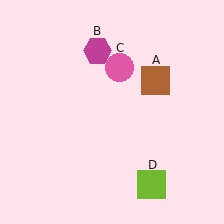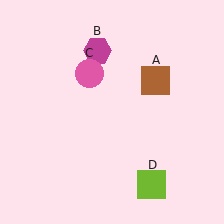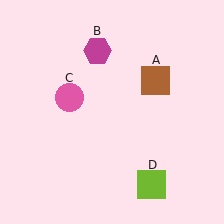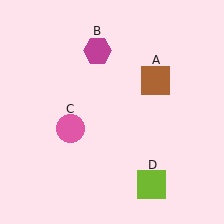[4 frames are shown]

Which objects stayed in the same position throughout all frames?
Brown square (object A) and magenta hexagon (object B) and lime square (object D) remained stationary.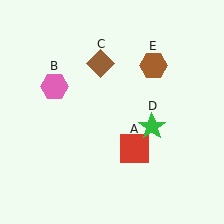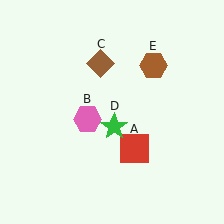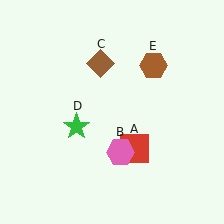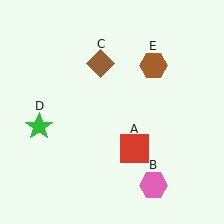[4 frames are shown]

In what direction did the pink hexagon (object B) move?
The pink hexagon (object B) moved down and to the right.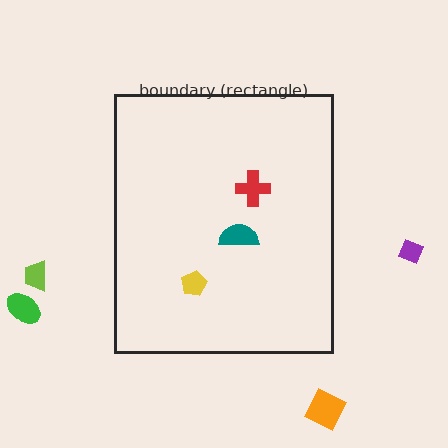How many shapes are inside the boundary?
3 inside, 4 outside.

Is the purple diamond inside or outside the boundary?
Outside.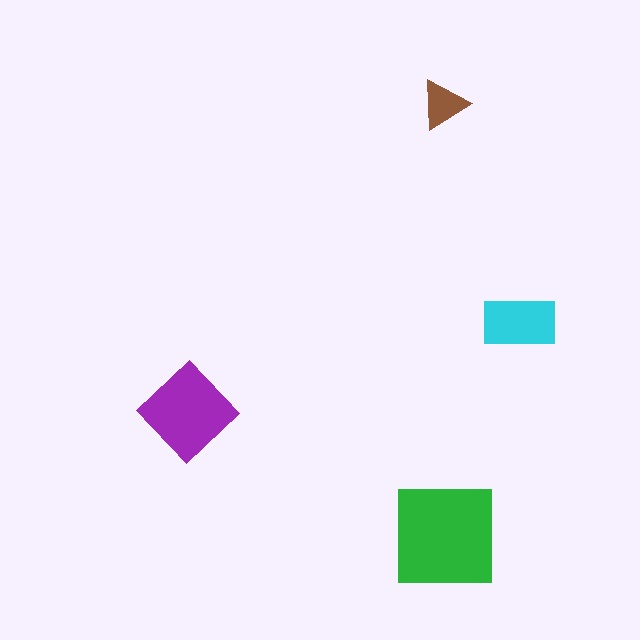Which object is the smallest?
The brown triangle.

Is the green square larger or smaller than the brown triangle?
Larger.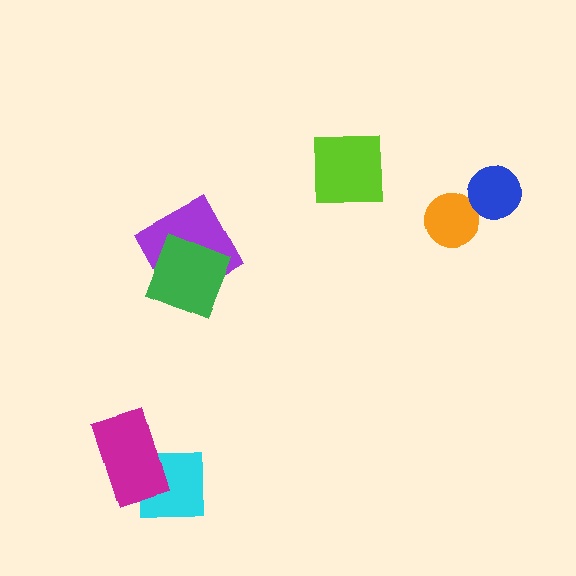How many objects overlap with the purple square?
1 object overlaps with the purple square.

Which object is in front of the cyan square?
The magenta rectangle is in front of the cyan square.